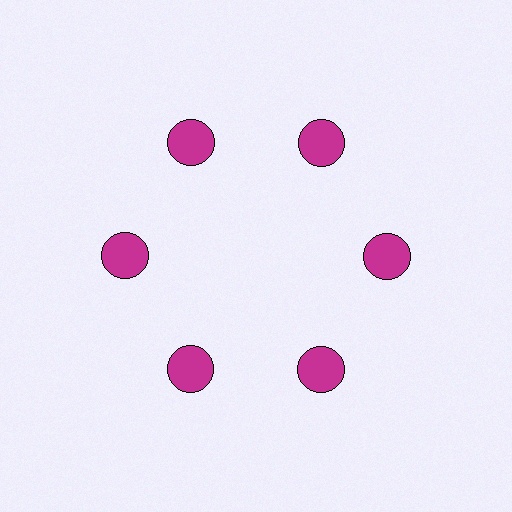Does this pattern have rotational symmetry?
Yes, this pattern has 6-fold rotational symmetry. It looks the same after rotating 60 degrees around the center.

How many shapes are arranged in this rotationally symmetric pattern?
There are 6 shapes, arranged in 6 groups of 1.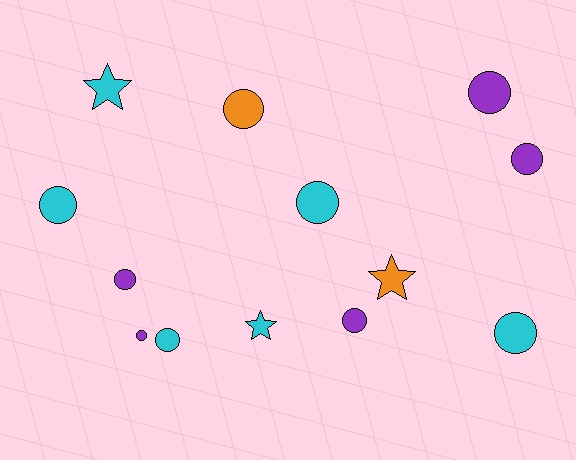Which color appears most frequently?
Cyan, with 6 objects.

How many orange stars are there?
There is 1 orange star.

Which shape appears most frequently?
Circle, with 10 objects.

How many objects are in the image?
There are 13 objects.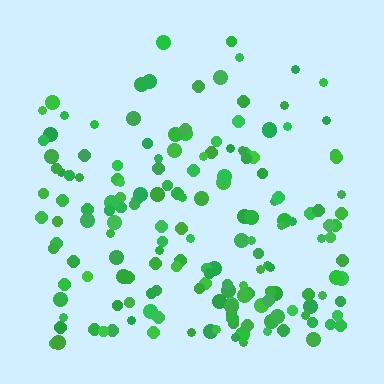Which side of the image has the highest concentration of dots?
The bottom.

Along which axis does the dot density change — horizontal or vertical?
Vertical.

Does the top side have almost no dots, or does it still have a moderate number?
Still a moderate number, just noticeably fewer than the bottom.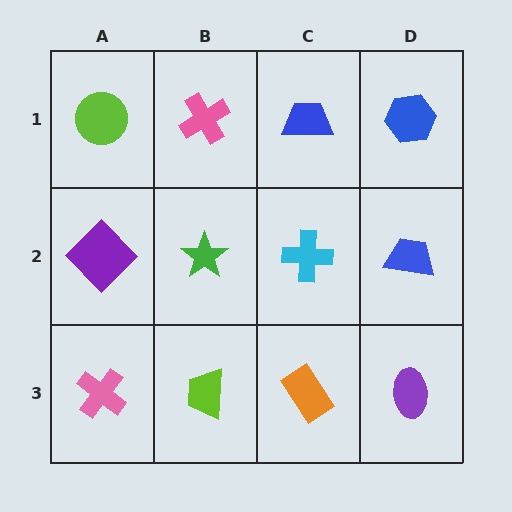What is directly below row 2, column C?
An orange rectangle.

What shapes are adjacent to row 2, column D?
A blue hexagon (row 1, column D), a purple ellipse (row 3, column D), a cyan cross (row 2, column C).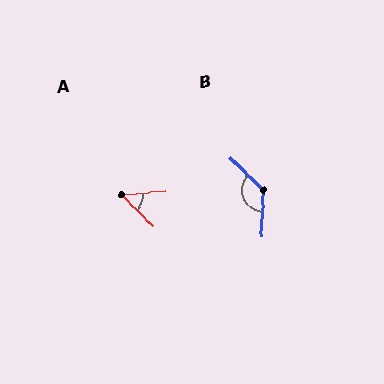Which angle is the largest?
B, at approximately 132 degrees.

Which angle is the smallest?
A, at approximately 51 degrees.